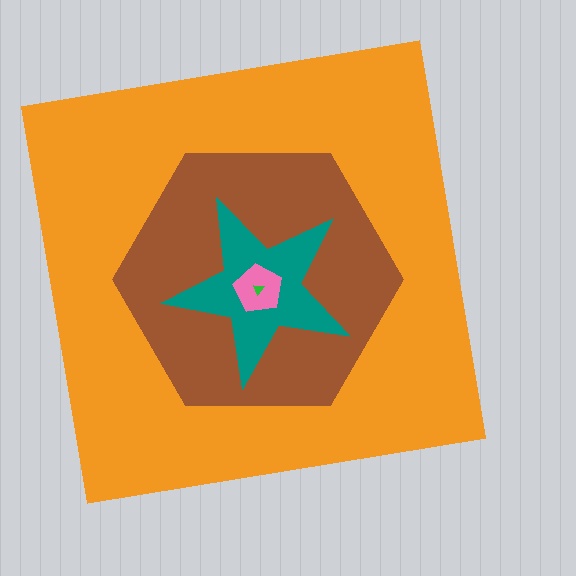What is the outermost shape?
The orange square.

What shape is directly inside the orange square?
The brown hexagon.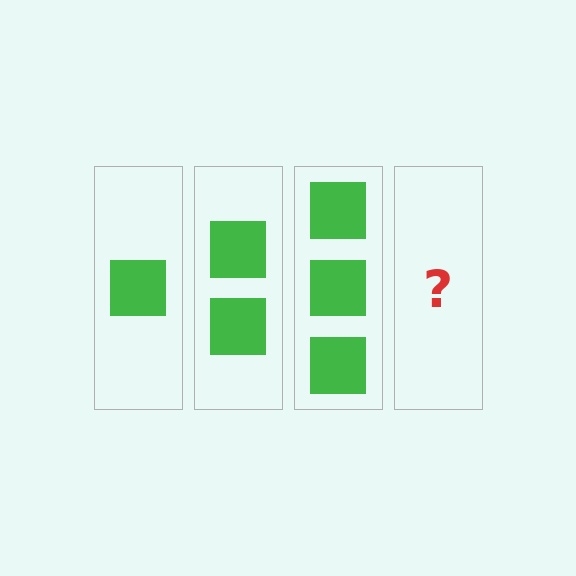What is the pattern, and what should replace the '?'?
The pattern is that each step adds one more square. The '?' should be 4 squares.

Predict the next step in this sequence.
The next step is 4 squares.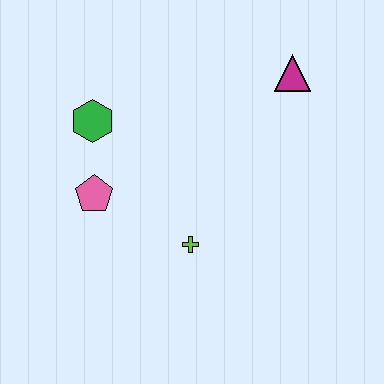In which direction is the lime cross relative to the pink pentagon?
The lime cross is to the right of the pink pentagon.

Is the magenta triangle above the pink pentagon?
Yes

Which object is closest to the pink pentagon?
The green hexagon is closest to the pink pentagon.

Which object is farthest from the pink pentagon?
The magenta triangle is farthest from the pink pentagon.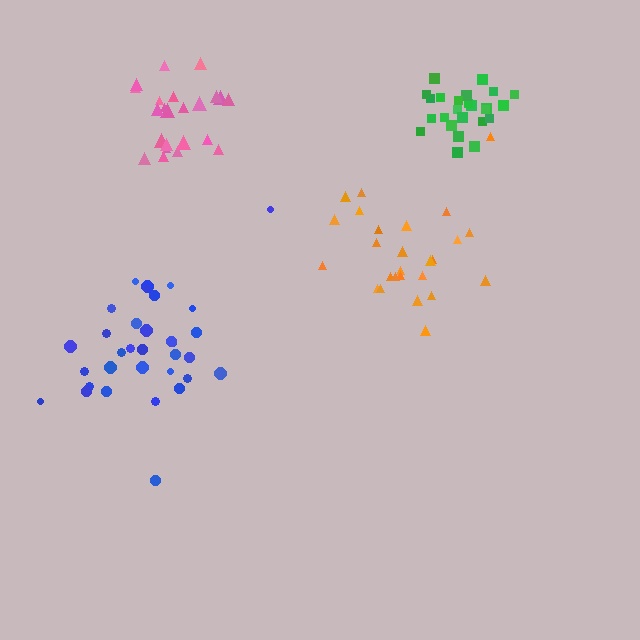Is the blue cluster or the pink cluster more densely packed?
Pink.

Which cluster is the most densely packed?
Green.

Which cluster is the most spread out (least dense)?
Orange.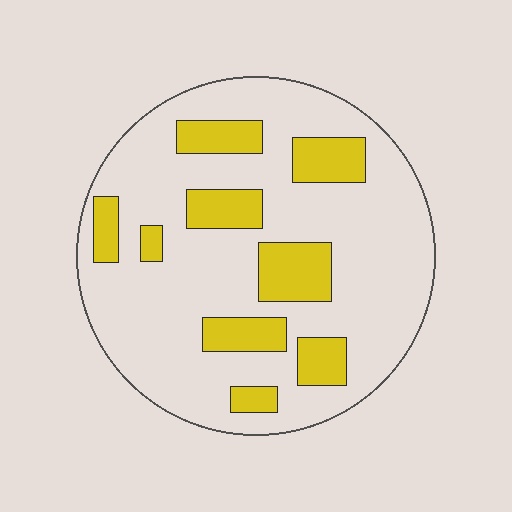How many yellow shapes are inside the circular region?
9.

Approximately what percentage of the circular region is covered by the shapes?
Approximately 25%.